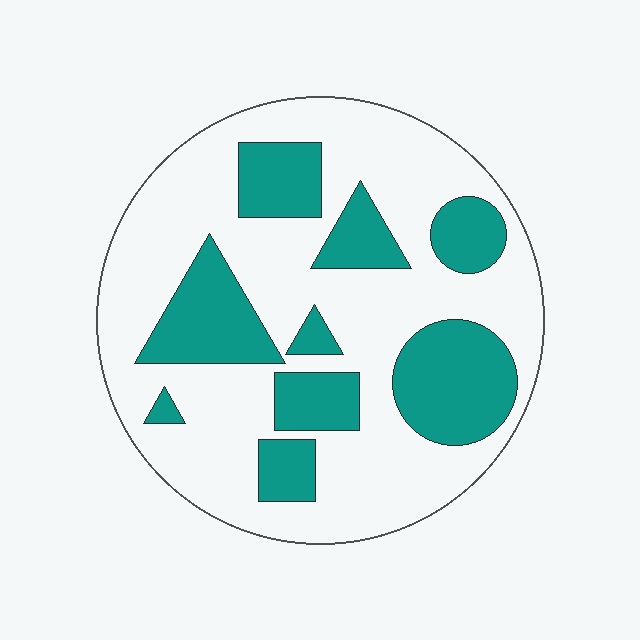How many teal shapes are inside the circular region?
9.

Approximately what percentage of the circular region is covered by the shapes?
Approximately 30%.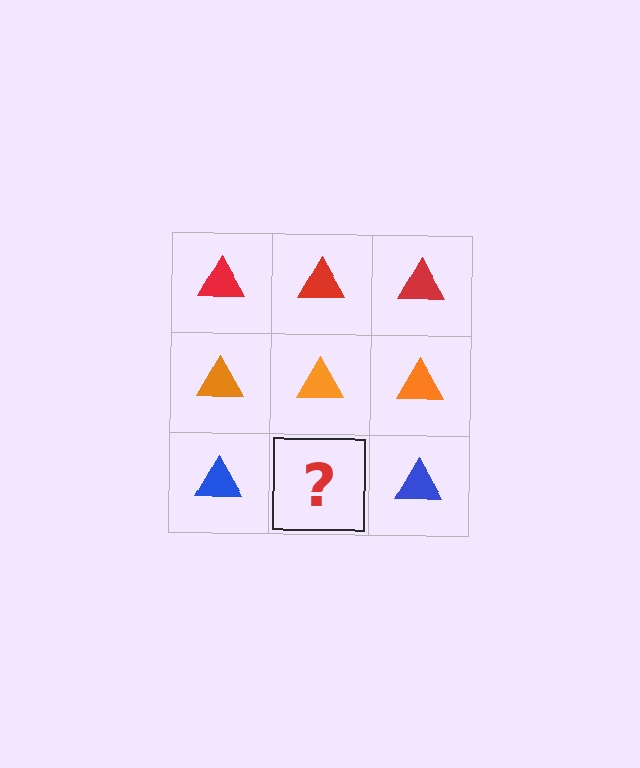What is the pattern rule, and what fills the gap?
The rule is that each row has a consistent color. The gap should be filled with a blue triangle.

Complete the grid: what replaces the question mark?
The question mark should be replaced with a blue triangle.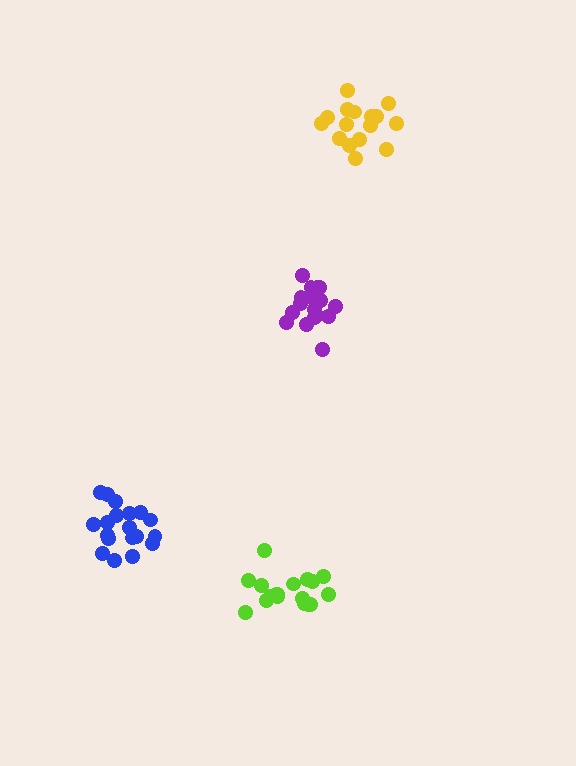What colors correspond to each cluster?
The clusters are colored: purple, blue, lime, yellow.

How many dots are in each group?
Group 1: 18 dots, Group 2: 20 dots, Group 3: 18 dots, Group 4: 16 dots (72 total).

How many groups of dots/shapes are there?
There are 4 groups.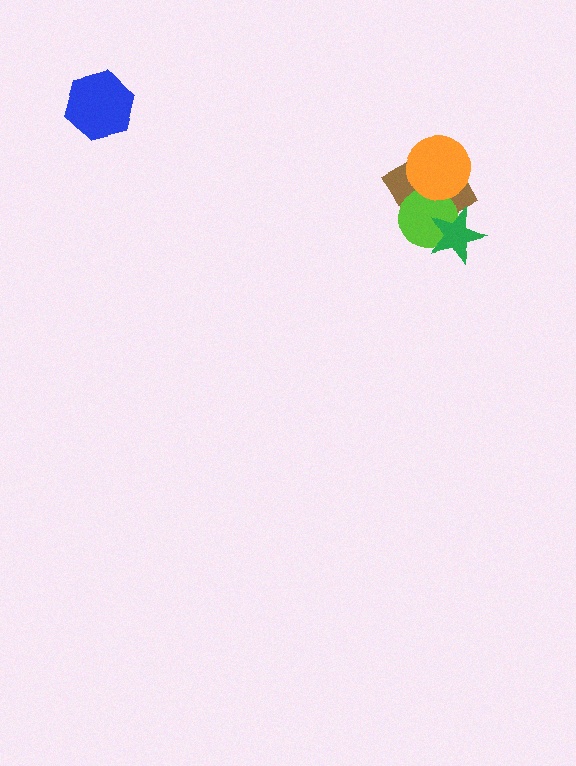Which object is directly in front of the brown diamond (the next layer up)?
The lime circle is directly in front of the brown diamond.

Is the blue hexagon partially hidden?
No, no other shape covers it.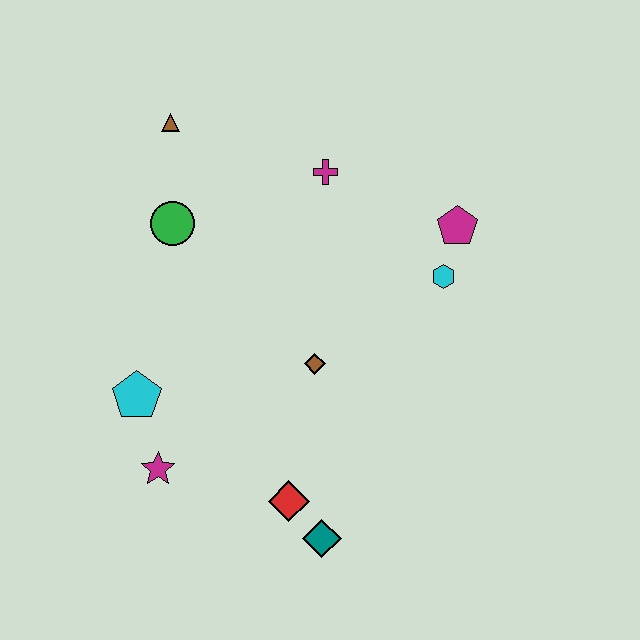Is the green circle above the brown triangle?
No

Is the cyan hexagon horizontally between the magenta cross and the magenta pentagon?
Yes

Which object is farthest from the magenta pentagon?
The magenta star is farthest from the magenta pentagon.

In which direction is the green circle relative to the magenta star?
The green circle is above the magenta star.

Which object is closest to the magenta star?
The cyan pentagon is closest to the magenta star.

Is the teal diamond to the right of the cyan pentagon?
Yes